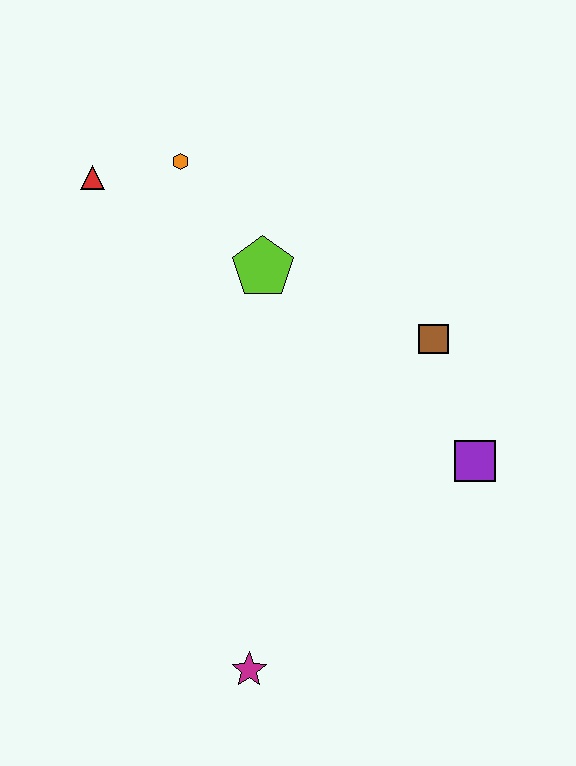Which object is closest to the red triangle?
The orange hexagon is closest to the red triangle.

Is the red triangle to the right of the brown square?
No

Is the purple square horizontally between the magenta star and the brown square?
No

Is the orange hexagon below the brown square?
No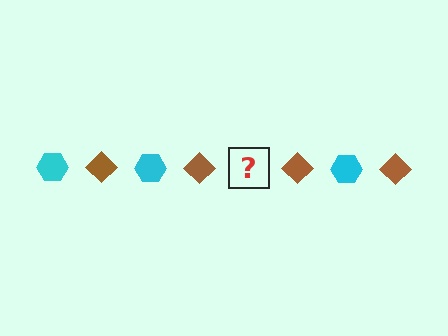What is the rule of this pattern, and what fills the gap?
The rule is that the pattern alternates between cyan hexagon and brown diamond. The gap should be filled with a cyan hexagon.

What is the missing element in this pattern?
The missing element is a cyan hexagon.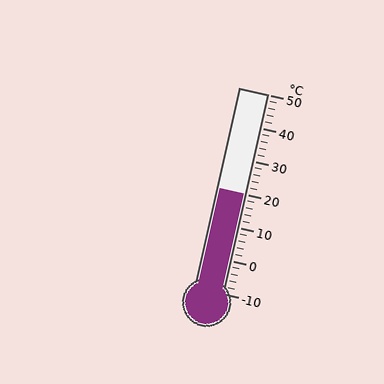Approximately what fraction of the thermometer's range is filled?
The thermometer is filled to approximately 50% of its range.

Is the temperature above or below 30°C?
The temperature is below 30°C.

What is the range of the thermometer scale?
The thermometer scale ranges from -10°C to 50°C.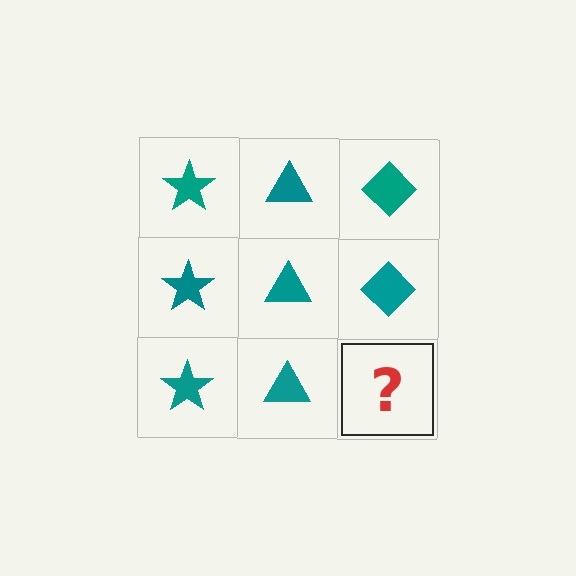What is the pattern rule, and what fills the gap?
The rule is that each column has a consistent shape. The gap should be filled with a teal diamond.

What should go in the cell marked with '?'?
The missing cell should contain a teal diamond.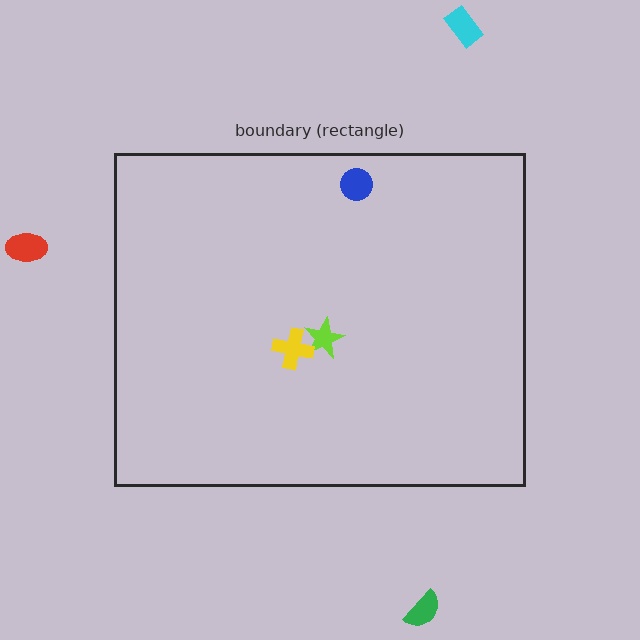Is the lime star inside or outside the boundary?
Inside.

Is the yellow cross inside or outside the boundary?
Inside.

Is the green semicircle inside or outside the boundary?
Outside.